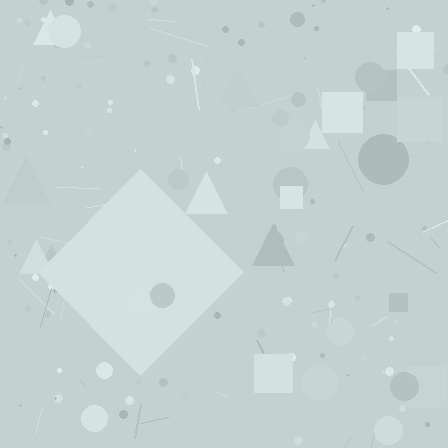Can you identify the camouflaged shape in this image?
The camouflaged shape is a diamond.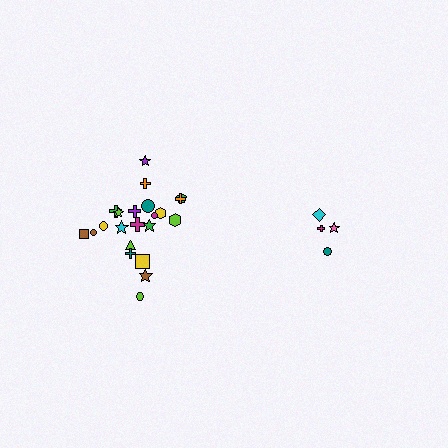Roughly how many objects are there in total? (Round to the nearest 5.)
Roughly 25 objects in total.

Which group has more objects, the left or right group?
The left group.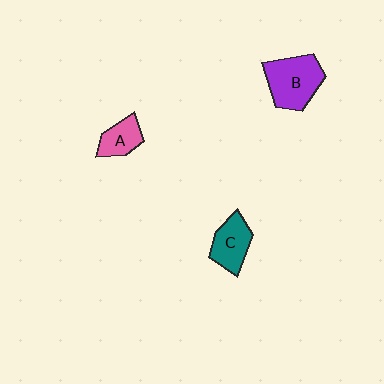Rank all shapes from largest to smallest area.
From largest to smallest: B (purple), C (teal), A (pink).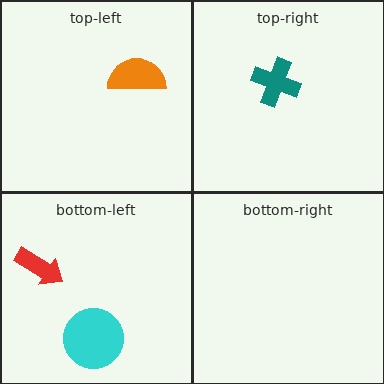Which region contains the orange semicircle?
The top-left region.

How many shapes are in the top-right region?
1.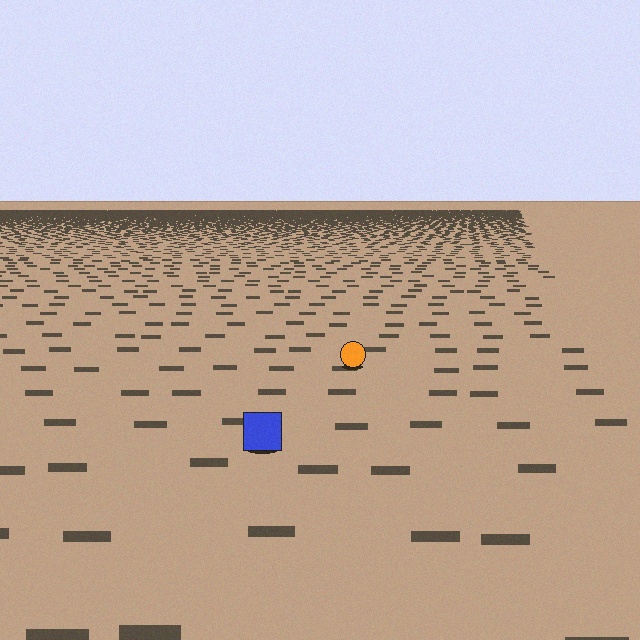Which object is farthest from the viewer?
The orange circle is farthest from the viewer. It appears smaller and the ground texture around it is denser.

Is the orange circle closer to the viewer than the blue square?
No. The blue square is closer — you can tell from the texture gradient: the ground texture is coarser near it.